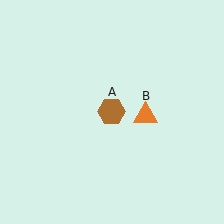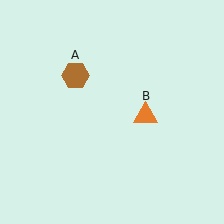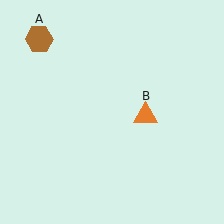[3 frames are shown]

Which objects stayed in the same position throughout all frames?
Orange triangle (object B) remained stationary.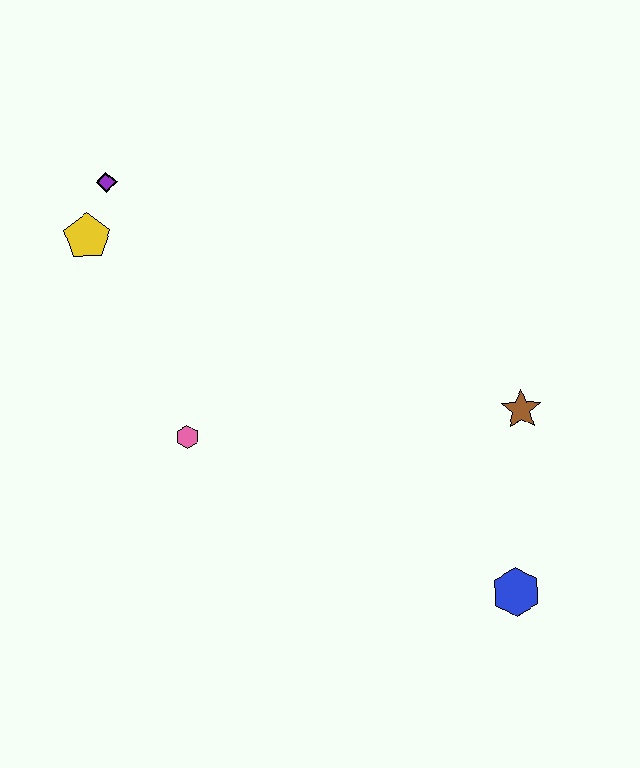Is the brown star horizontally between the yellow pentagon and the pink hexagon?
No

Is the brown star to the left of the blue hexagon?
No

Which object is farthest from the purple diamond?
The blue hexagon is farthest from the purple diamond.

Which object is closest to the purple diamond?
The yellow pentagon is closest to the purple diamond.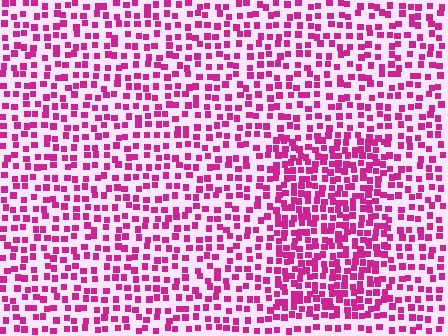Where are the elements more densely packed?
The elements are more densely packed inside the rectangle boundary.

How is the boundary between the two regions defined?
The boundary is defined by a change in element density (approximately 1.8x ratio). All elements are the same color, size, and shape.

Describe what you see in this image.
The image contains small magenta elements arranged at two different densities. A rectangle-shaped region is visible where the elements are more densely packed than the surrounding area.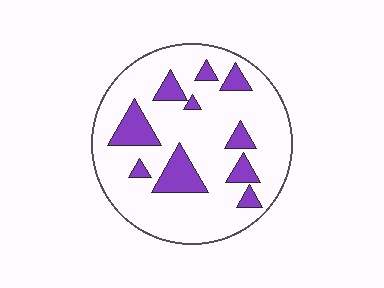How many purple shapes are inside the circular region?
10.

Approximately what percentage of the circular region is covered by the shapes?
Approximately 20%.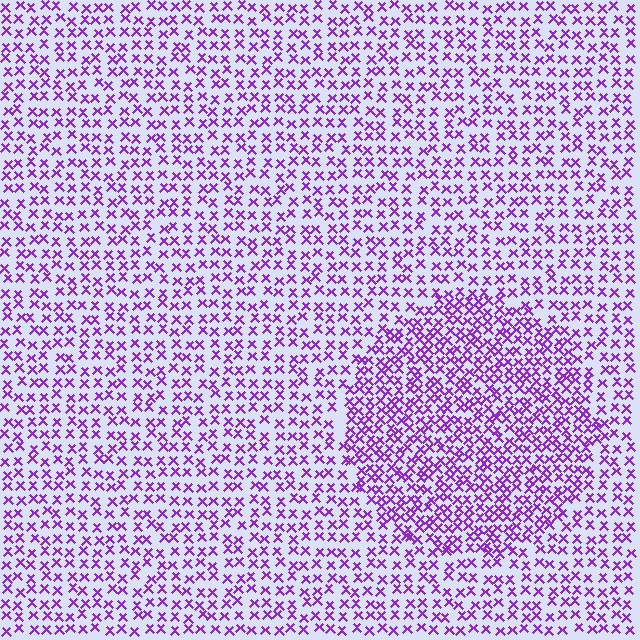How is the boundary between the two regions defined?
The boundary is defined by a change in element density (approximately 1.7x ratio). All elements are the same color, size, and shape.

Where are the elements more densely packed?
The elements are more densely packed inside the circle boundary.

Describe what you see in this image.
The image contains small purple elements arranged at two different densities. A circle-shaped region is visible where the elements are more densely packed than the surrounding area.